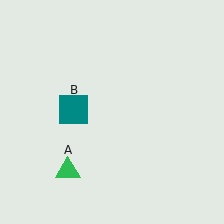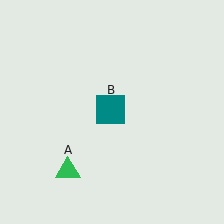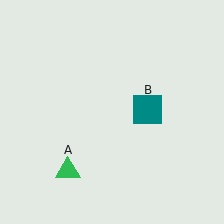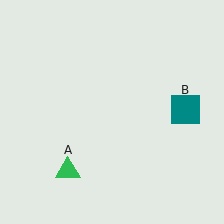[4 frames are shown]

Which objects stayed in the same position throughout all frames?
Green triangle (object A) remained stationary.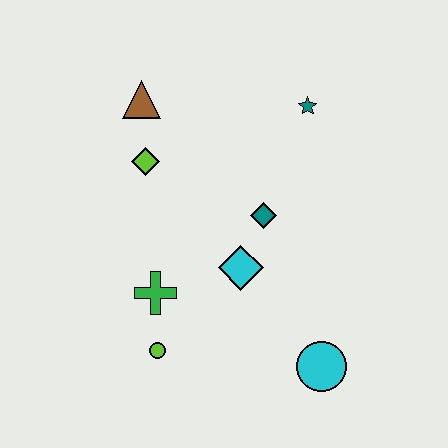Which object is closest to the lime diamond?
The brown triangle is closest to the lime diamond.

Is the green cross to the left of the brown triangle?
No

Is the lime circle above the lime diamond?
No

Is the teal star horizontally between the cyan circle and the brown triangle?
Yes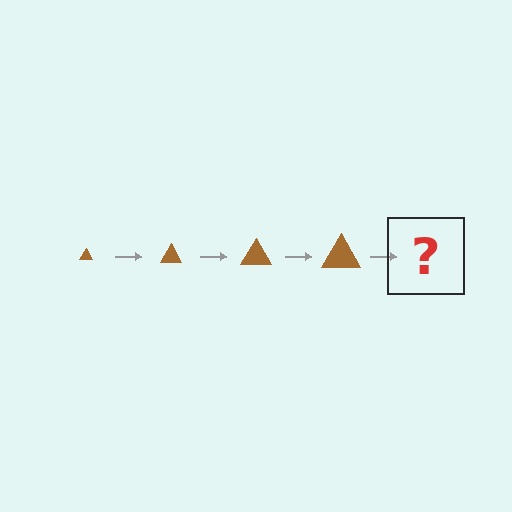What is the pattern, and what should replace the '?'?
The pattern is that the triangle gets progressively larger each step. The '?' should be a brown triangle, larger than the previous one.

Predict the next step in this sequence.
The next step is a brown triangle, larger than the previous one.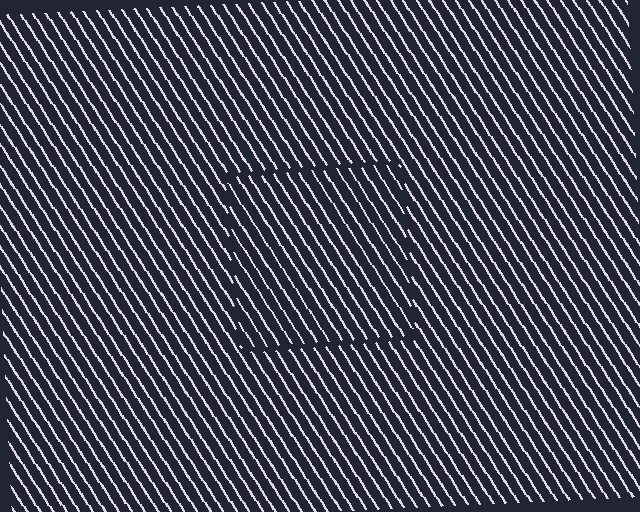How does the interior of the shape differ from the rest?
The interior of the shape contains the same grating, shifted by half a period — the contour is defined by the phase discontinuity where line-ends from the inner and outer gratings abut.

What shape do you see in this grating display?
An illusory square. The interior of the shape contains the same grating, shifted by half a period — the contour is defined by the phase discontinuity where line-ends from the inner and outer gratings abut.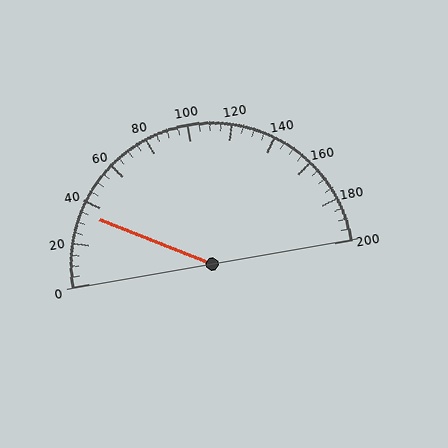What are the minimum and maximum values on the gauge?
The gauge ranges from 0 to 200.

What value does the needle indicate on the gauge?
The needle indicates approximately 35.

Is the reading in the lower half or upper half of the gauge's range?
The reading is in the lower half of the range (0 to 200).